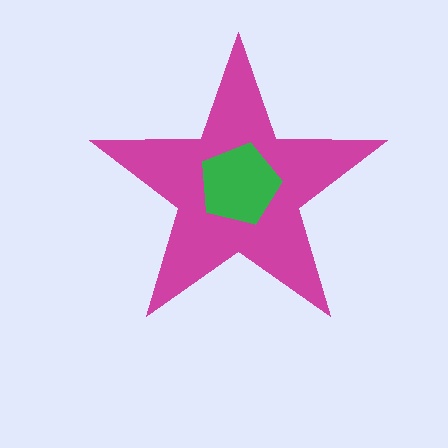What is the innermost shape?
The green pentagon.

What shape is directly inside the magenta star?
The green pentagon.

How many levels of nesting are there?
2.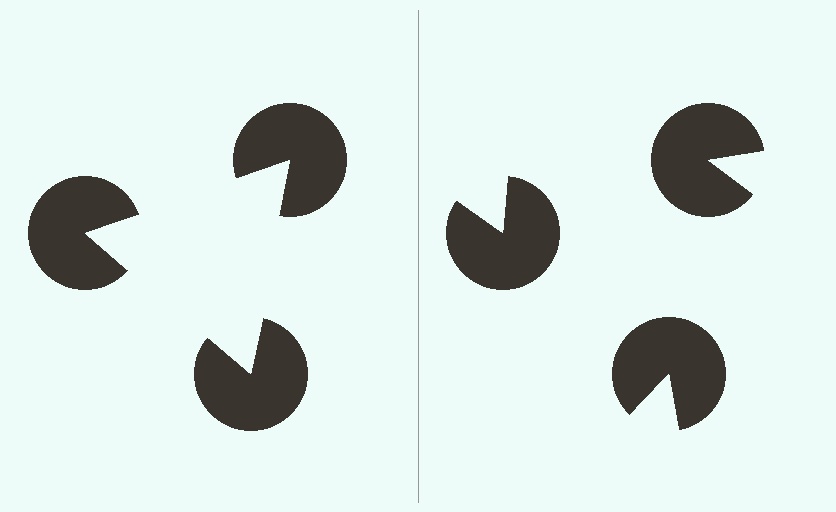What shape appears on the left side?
An illusory triangle.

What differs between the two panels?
The pac-man discs are positioned identically on both sides; only the wedge orientations differ. On the left they align to a triangle; on the right they are misaligned.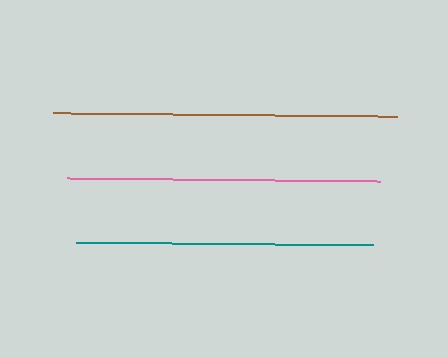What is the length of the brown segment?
The brown segment is approximately 343 pixels long.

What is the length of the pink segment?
The pink segment is approximately 312 pixels long.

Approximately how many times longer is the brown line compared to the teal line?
The brown line is approximately 1.2 times the length of the teal line.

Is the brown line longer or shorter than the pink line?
The brown line is longer than the pink line.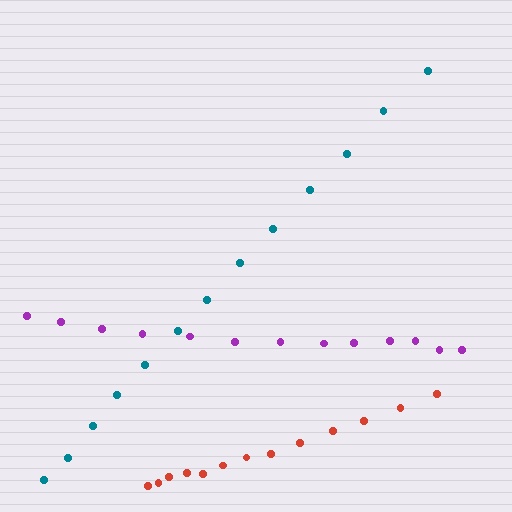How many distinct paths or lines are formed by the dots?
There are 3 distinct paths.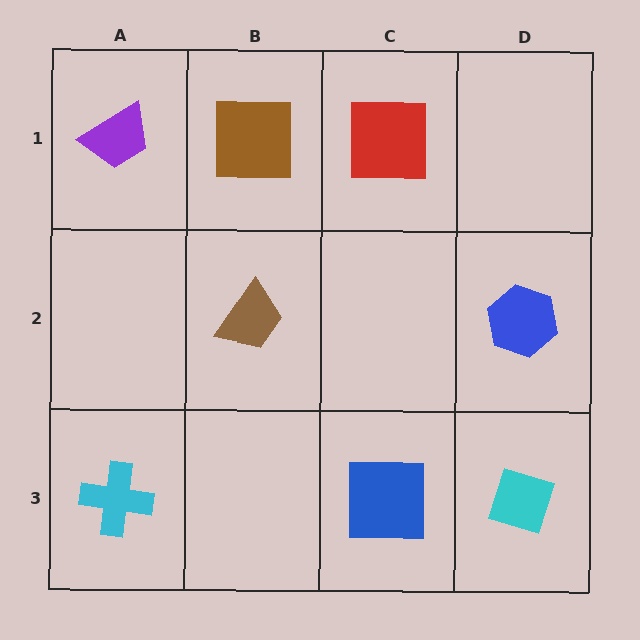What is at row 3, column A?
A cyan cross.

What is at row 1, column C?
A red square.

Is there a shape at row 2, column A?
No, that cell is empty.